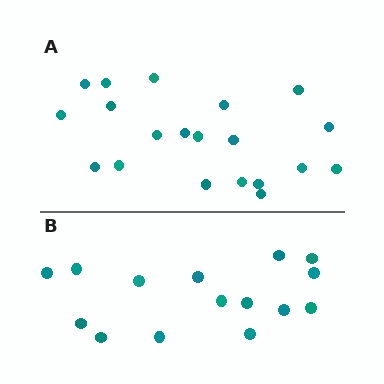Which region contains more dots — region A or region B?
Region A (the top region) has more dots.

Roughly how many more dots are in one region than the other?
Region A has about 5 more dots than region B.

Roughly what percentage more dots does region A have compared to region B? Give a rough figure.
About 35% more.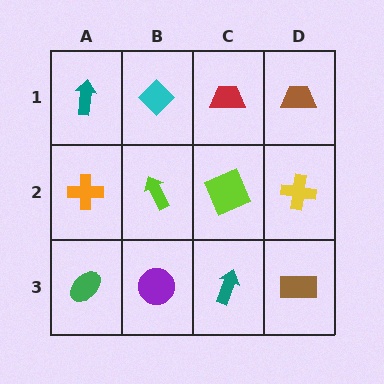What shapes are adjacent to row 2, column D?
A brown trapezoid (row 1, column D), a brown rectangle (row 3, column D), a lime square (row 2, column C).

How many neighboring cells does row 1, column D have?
2.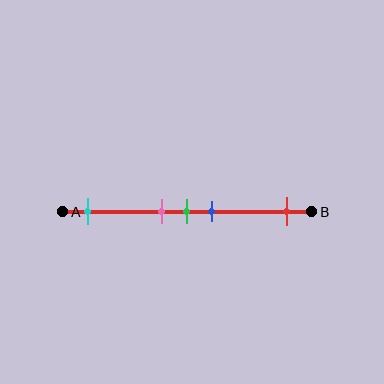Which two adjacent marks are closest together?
The pink and green marks are the closest adjacent pair.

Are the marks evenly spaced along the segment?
No, the marks are not evenly spaced.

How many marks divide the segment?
There are 5 marks dividing the segment.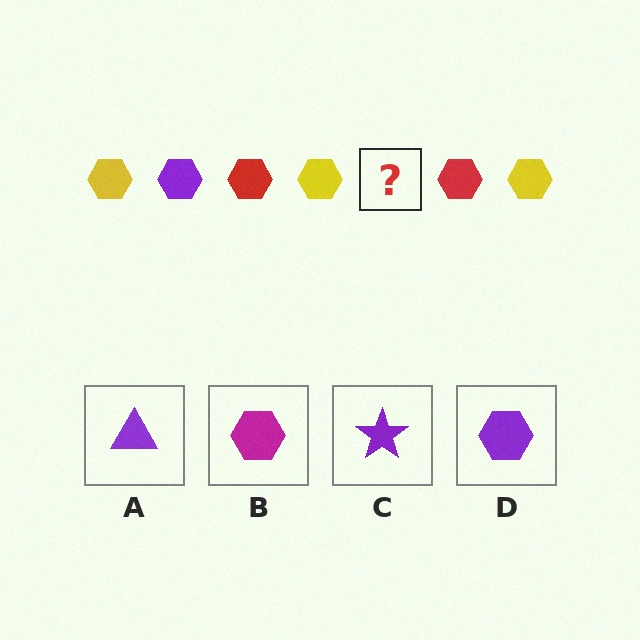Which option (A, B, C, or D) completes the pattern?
D.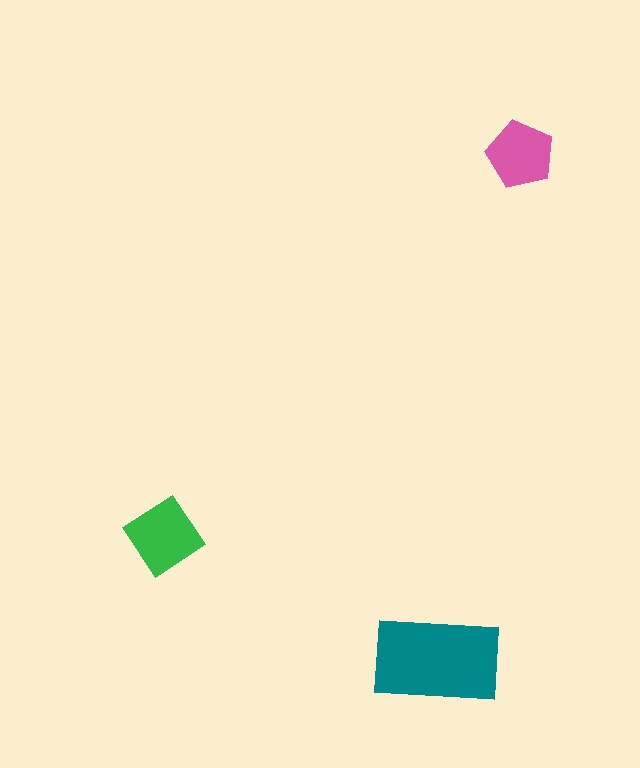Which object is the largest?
The teal rectangle.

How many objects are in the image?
There are 3 objects in the image.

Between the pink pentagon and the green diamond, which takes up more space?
The green diamond.